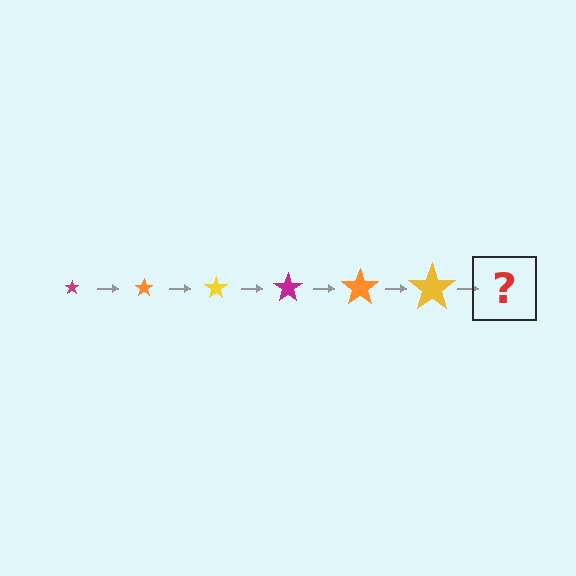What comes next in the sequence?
The next element should be a magenta star, larger than the previous one.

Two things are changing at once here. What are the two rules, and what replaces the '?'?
The two rules are that the star grows larger each step and the color cycles through magenta, orange, and yellow. The '?' should be a magenta star, larger than the previous one.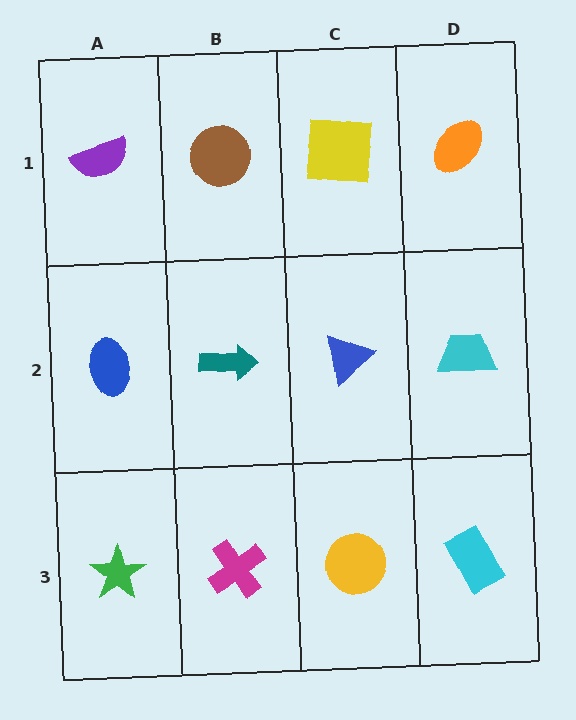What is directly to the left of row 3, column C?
A magenta cross.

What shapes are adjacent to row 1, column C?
A blue triangle (row 2, column C), a brown circle (row 1, column B), an orange ellipse (row 1, column D).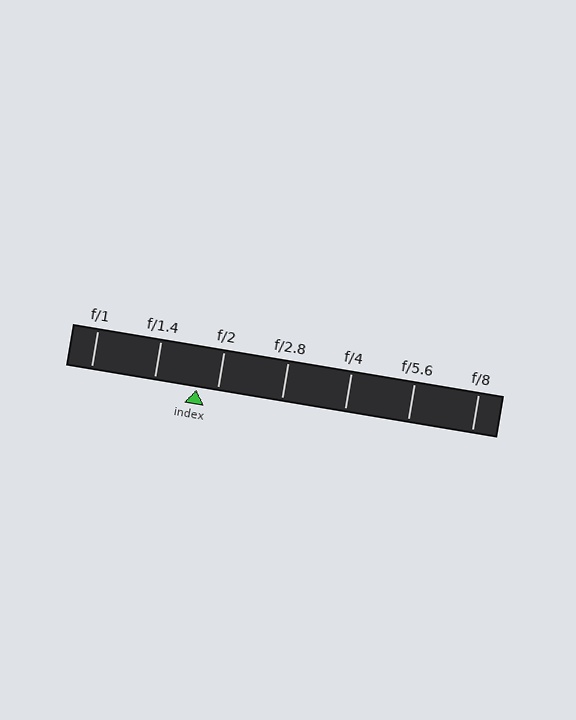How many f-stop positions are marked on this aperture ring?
There are 7 f-stop positions marked.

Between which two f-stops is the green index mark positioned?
The index mark is between f/1.4 and f/2.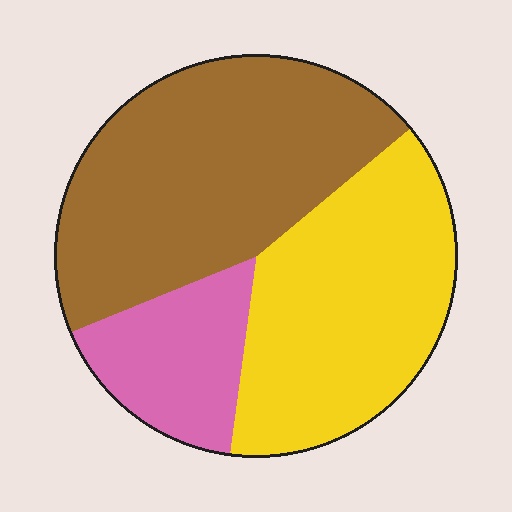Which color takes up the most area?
Brown, at roughly 45%.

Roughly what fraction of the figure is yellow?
Yellow covers 38% of the figure.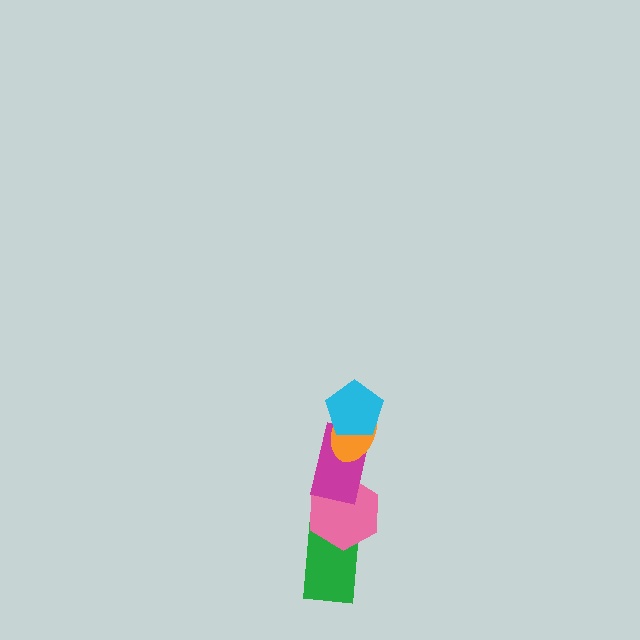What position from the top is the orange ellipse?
The orange ellipse is 2nd from the top.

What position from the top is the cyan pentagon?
The cyan pentagon is 1st from the top.